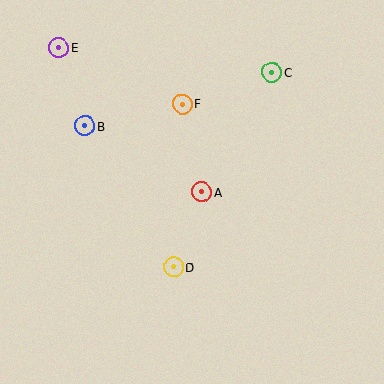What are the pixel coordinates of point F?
Point F is at (183, 104).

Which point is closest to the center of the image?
Point A at (202, 192) is closest to the center.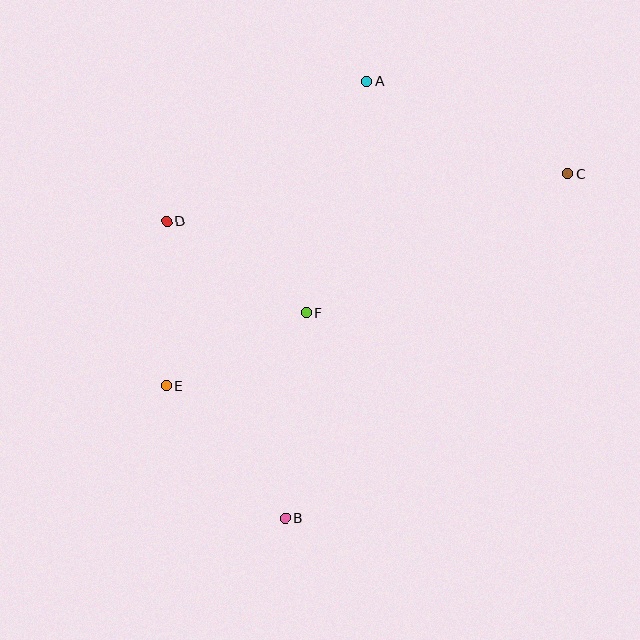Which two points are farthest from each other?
Points C and E are farthest from each other.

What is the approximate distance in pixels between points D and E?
The distance between D and E is approximately 165 pixels.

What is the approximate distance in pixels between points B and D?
The distance between B and D is approximately 320 pixels.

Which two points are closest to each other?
Points E and F are closest to each other.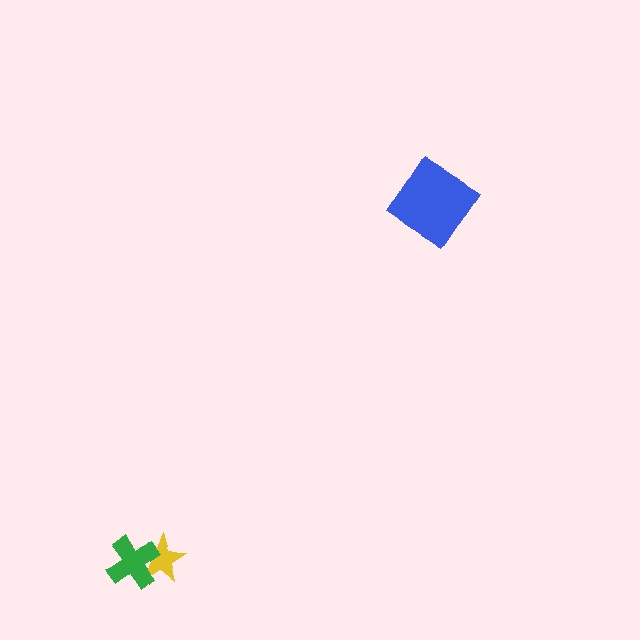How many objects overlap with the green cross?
1 object overlaps with the green cross.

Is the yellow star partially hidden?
Yes, it is partially covered by another shape.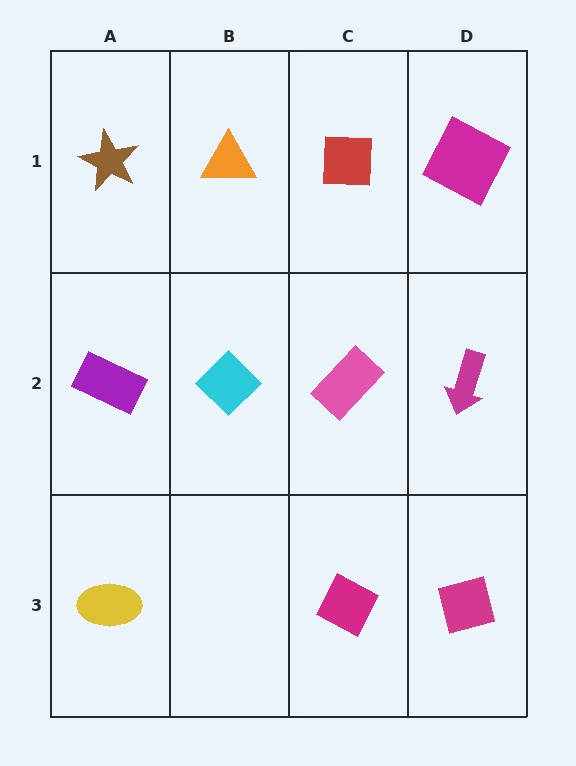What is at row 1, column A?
A brown star.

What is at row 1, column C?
A red square.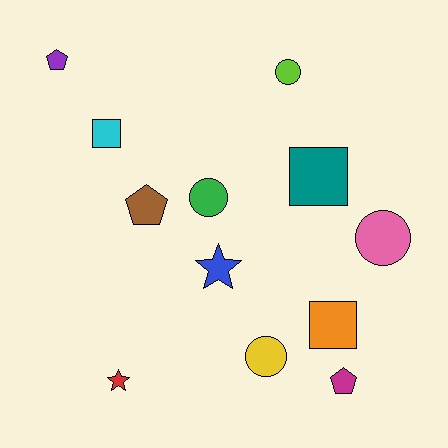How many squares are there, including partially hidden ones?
There are 3 squares.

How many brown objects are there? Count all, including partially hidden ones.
There is 1 brown object.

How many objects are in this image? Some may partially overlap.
There are 12 objects.